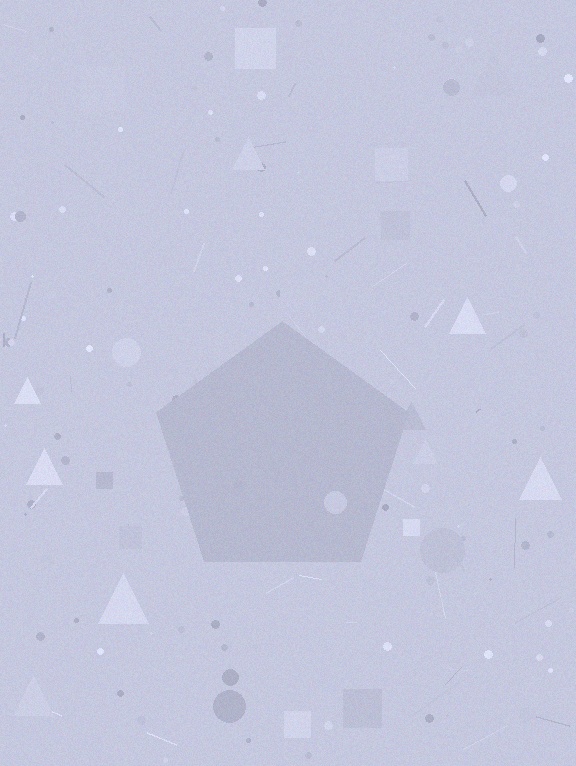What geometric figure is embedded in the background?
A pentagon is embedded in the background.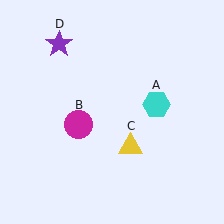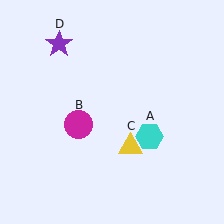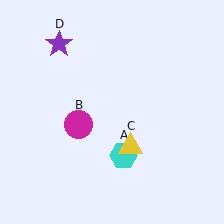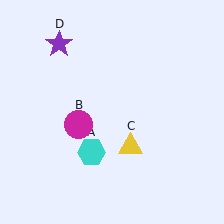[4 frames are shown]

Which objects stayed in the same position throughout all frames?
Magenta circle (object B) and yellow triangle (object C) and purple star (object D) remained stationary.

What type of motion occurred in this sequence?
The cyan hexagon (object A) rotated clockwise around the center of the scene.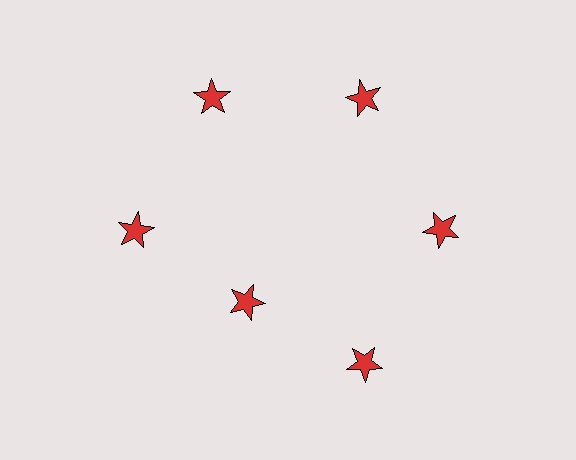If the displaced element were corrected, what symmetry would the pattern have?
It would have 6-fold rotational symmetry — the pattern would map onto itself every 60 degrees.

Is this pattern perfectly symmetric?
No. The 6 red stars are arranged in a ring, but one element near the 7 o'clock position is pulled inward toward the center, breaking the 6-fold rotational symmetry.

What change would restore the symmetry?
The symmetry would be restored by moving it outward, back onto the ring so that all 6 stars sit at equal angles and equal distance from the center.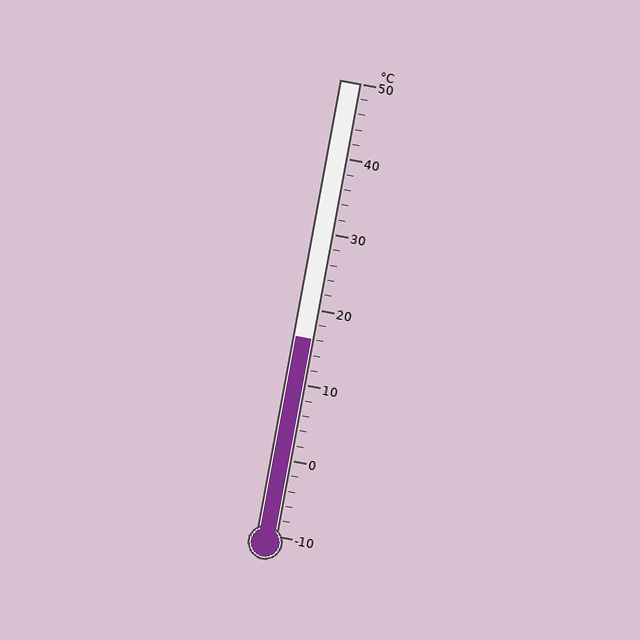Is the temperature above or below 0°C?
The temperature is above 0°C.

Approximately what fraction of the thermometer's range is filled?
The thermometer is filled to approximately 45% of its range.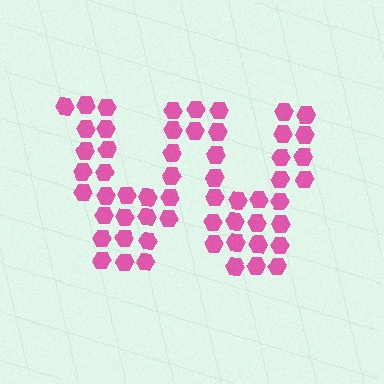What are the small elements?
The small elements are hexagons.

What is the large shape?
The large shape is the letter W.